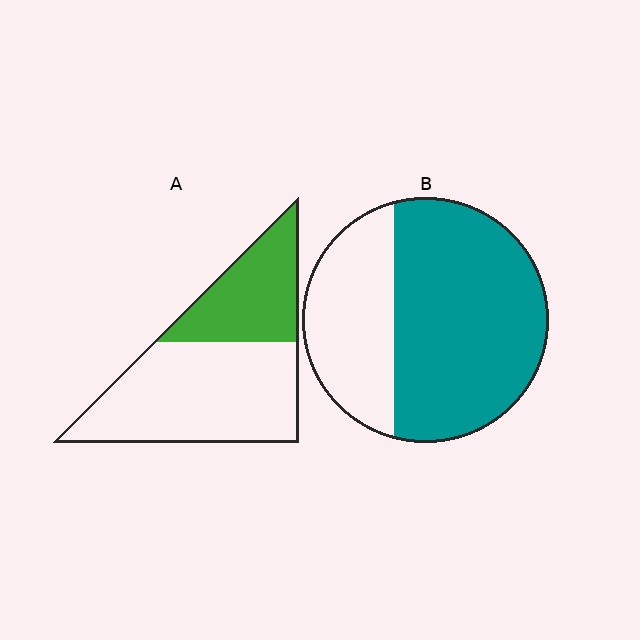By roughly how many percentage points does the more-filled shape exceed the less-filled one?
By roughly 30 percentage points (B over A).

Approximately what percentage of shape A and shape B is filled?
A is approximately 35% and B is approximately 65%.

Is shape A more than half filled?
No.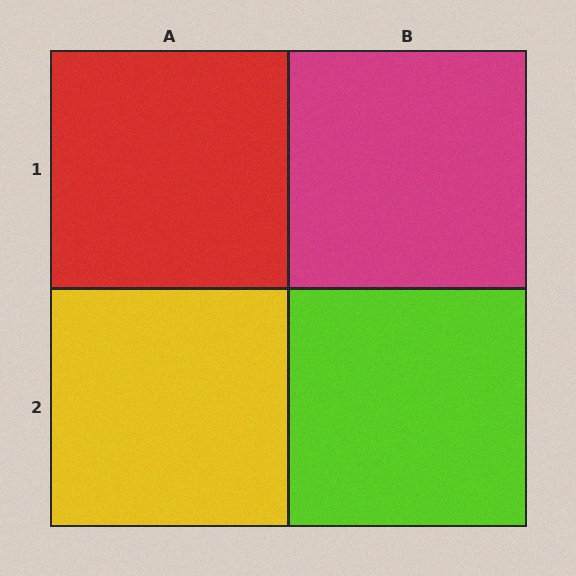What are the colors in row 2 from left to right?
Yellow, lime.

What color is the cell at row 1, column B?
Magenta.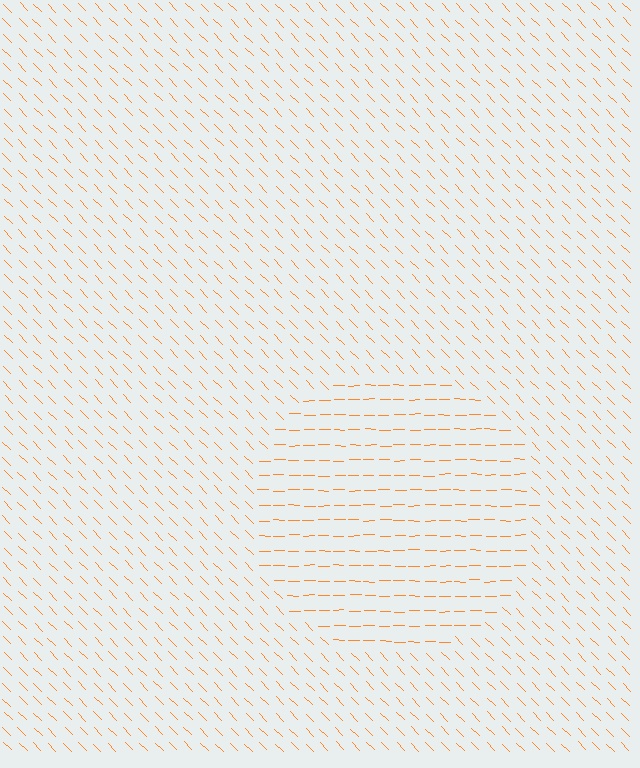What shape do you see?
I see a circle.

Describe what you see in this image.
The image is filled with small orange line segments. A circle region in the image has lines oriented differently from the surrounding lines, creating a visible texture boundary.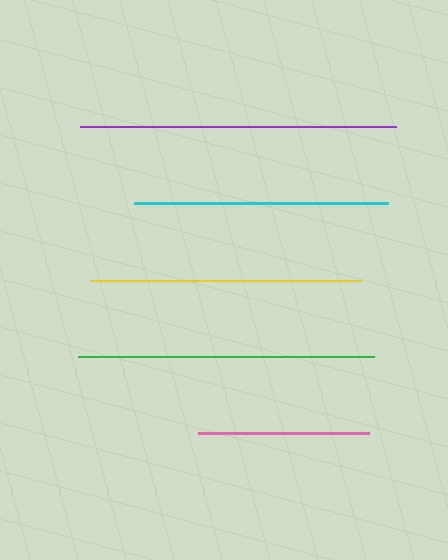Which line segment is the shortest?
The pink line is the shortest at approximately 172 pixels.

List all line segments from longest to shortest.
From longest to shortest: purple, green, yellow, cyan, pink.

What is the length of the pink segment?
The pink segment is approximately 172 pixels long.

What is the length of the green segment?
The green segment is approximately 296 pixels long.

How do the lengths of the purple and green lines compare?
The purple and green lines are approximately the same length.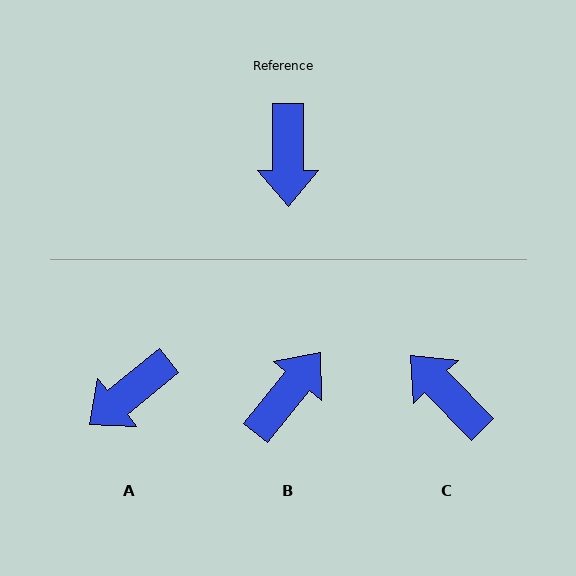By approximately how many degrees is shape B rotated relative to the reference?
Approximately 141 degrees counter-clockwise.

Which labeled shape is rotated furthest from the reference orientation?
B, about 141 degrees away.